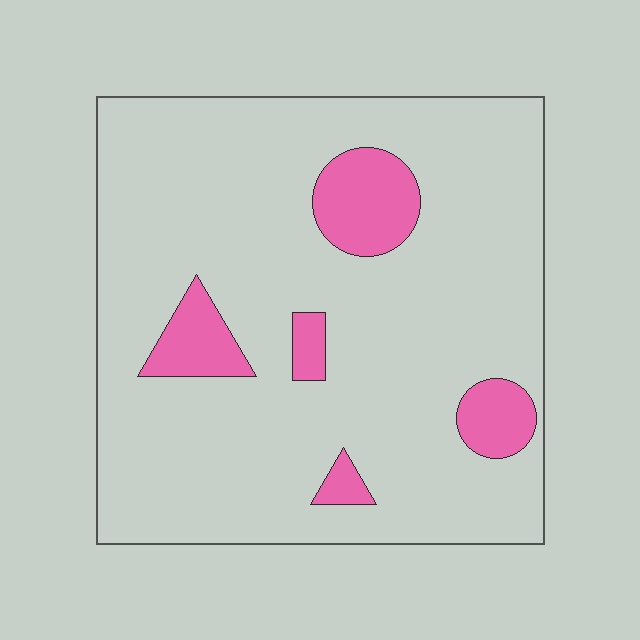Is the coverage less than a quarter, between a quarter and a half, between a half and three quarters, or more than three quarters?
Less than a quarter.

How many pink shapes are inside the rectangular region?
5.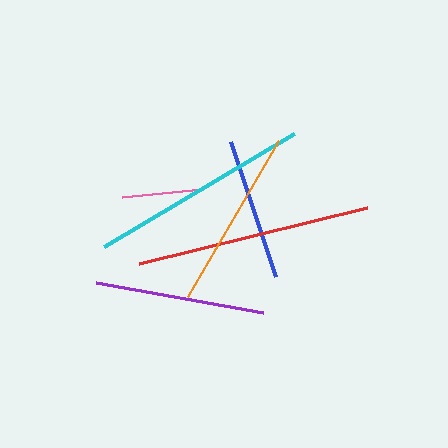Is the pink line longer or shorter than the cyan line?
The cyan line is longer than the pink line.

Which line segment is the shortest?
The pink line is the shortest at approximately 80 pixels.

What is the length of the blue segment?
The blue segment is approximately 142 pixels long.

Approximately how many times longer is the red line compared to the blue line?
The red line is approximately 1.6 times the length of the blue line.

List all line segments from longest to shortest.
From longest to shortest: red, cyan, orange, purple, blue, pink.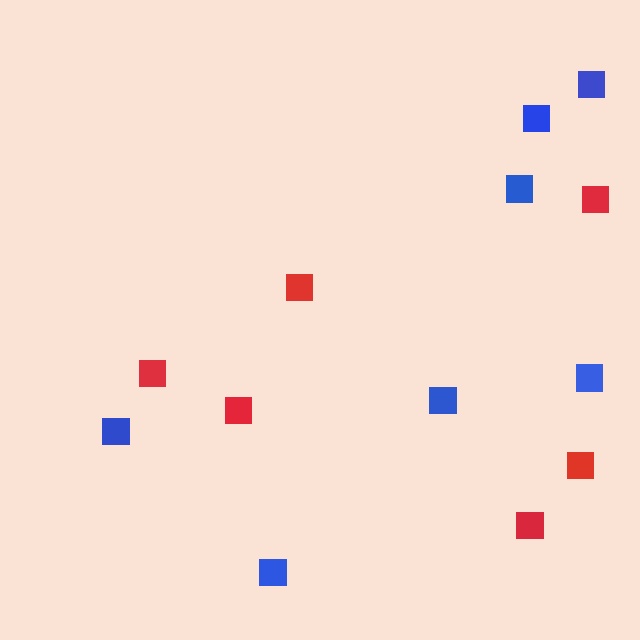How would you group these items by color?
There are 2 groups: one group of red squares (6) and one group of blue squares (7).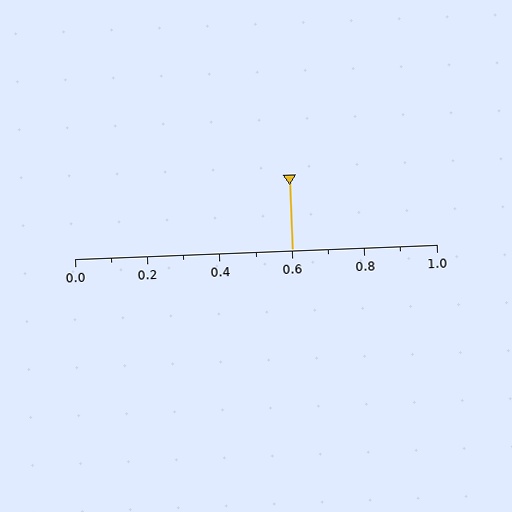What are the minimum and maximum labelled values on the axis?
The axis runs from 0.0 to 1.0.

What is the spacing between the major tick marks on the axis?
The major ticks are spaced 0.2 apart.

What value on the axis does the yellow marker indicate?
The marker indicates approximately 0.6.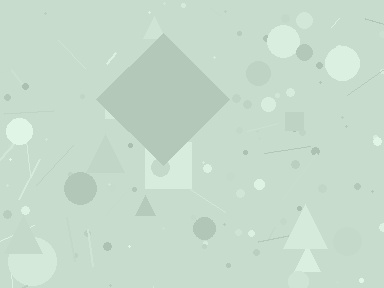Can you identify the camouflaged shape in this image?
The camouflaged shape is a diamond.